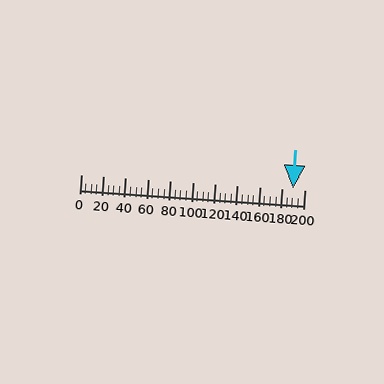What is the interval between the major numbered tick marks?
The major tick marks are spaced 20 units apart.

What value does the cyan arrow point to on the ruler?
The cyan arrow points to approximately 190.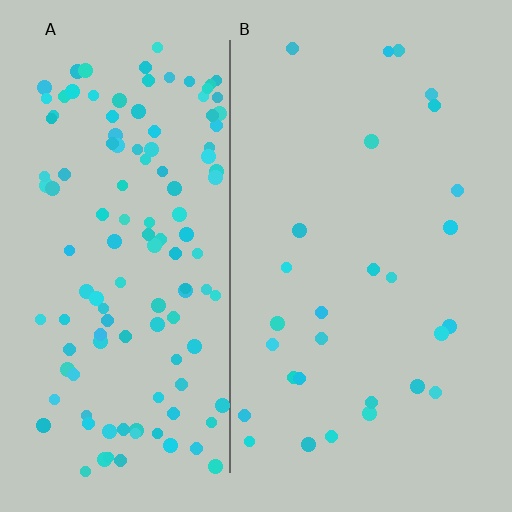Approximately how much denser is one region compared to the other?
Approximately 4.5× — region A over region B.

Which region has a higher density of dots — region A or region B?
A (the left).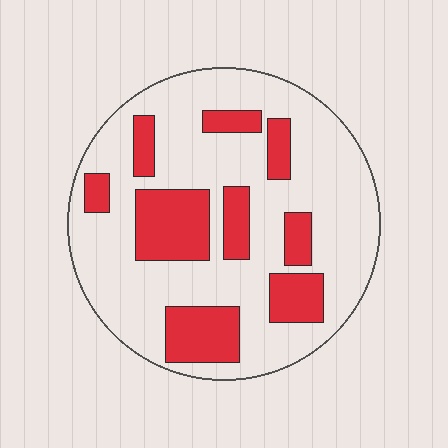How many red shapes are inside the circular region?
9.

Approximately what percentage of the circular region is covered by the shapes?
Approximately 25%.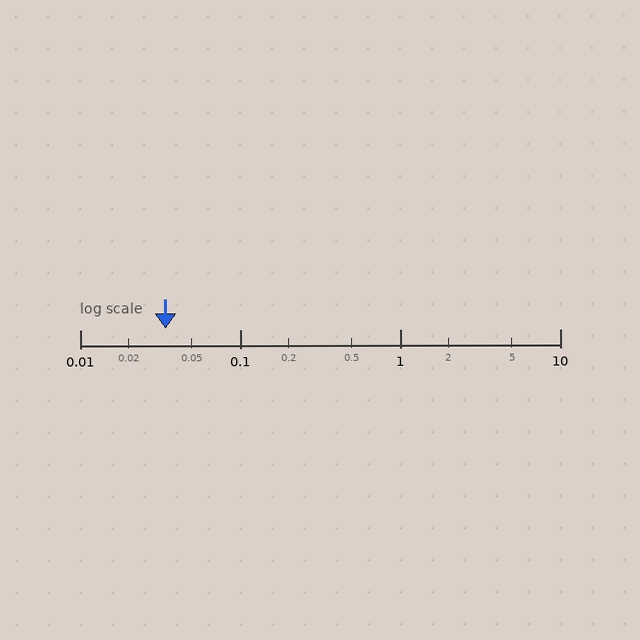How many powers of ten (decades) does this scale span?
The scale spans 3 decades, from 0.01 to 10.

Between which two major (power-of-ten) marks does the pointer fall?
The pointer is between 0.01 and 0.1.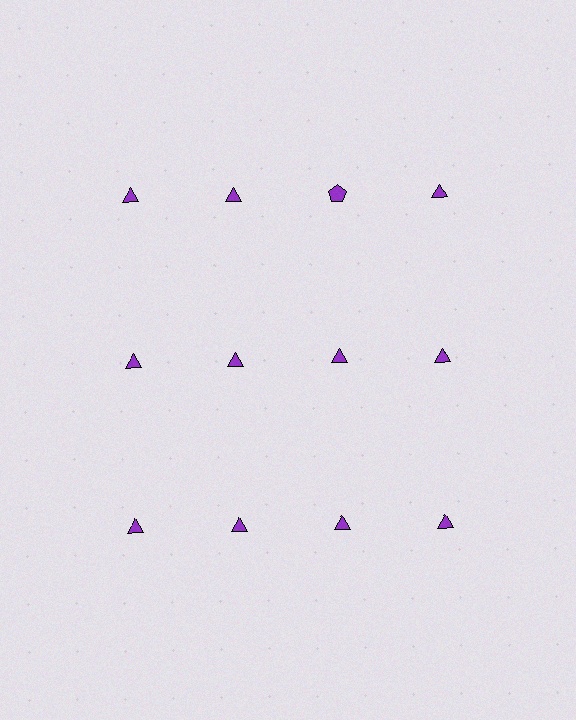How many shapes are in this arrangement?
There are 12 shapes arranged in a grid pattern.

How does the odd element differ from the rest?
It has a different shape: pentagon instead of triangle.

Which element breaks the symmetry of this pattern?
The purple pentagon in the top row, center column breaks the symmetry. All other shapes are purple triangles.